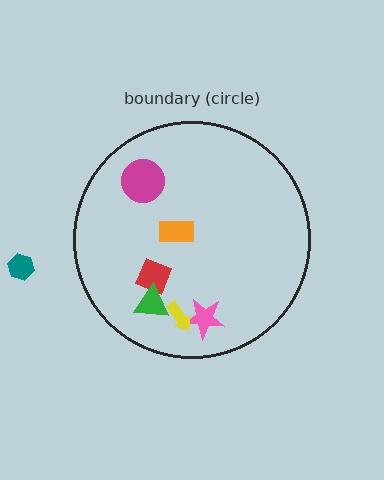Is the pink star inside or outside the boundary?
Inside.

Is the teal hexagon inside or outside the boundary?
Outside.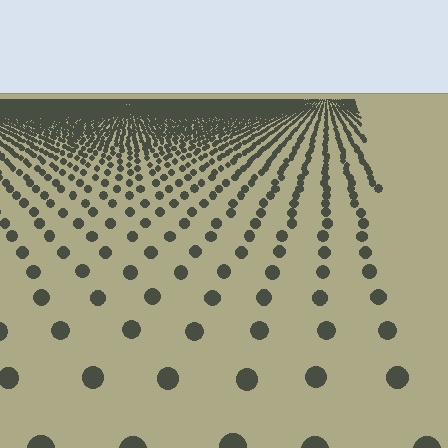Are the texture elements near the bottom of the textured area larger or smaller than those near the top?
Larger. Near the bottom, elements are closer to the viewer and appear at a bigger on-screen size.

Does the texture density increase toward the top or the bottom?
Density increases toward the top.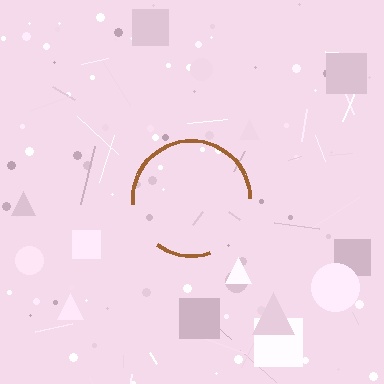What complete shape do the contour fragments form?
The contour fragments form a circle.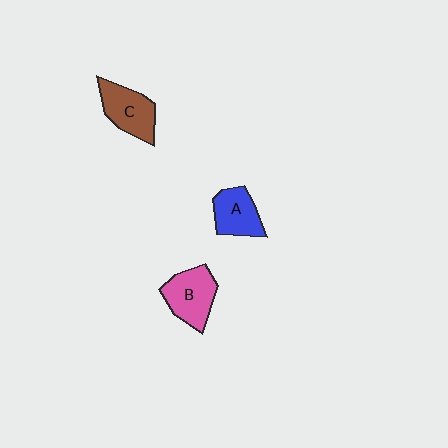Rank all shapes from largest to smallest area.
From largest to smallest: B (pink), C (brown), A (blue).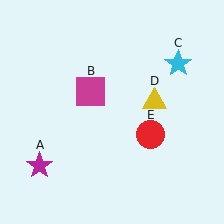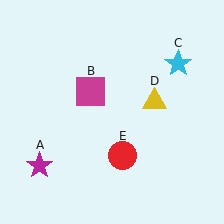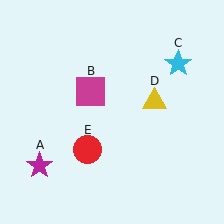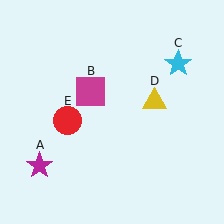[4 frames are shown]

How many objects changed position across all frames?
1 object changed position: red circle (object E).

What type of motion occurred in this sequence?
The red circle (object E) rotated clockwise around the center of the scene.